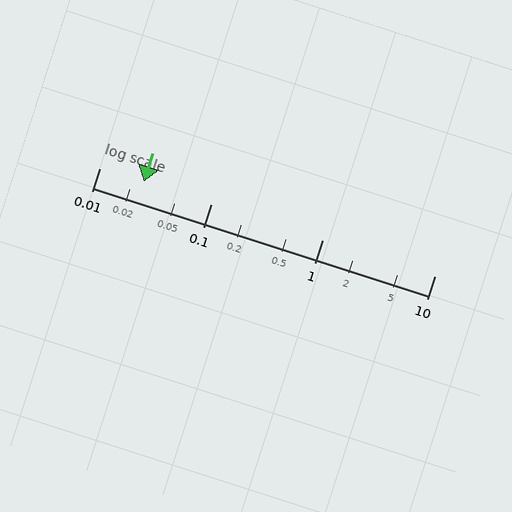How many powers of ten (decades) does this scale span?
The scale spans 3 decades, from 0.01 to 10.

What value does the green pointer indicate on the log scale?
The pointer indicates approximately 0.025.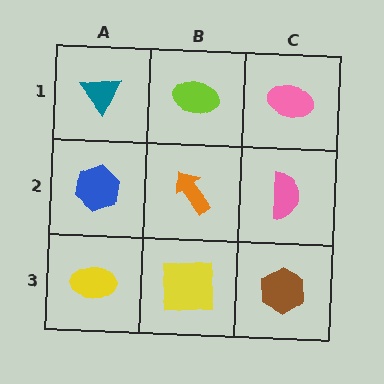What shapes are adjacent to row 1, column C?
A pink semicircle (row 2, column C), a lime ellipse (row 1, column B).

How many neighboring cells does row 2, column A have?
3.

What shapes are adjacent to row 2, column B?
A lime ellipse (row 1, column B), a yellow square (row 3, column B), a blue hexagon (row 2, column A), a pink semicircle (row 2, column C).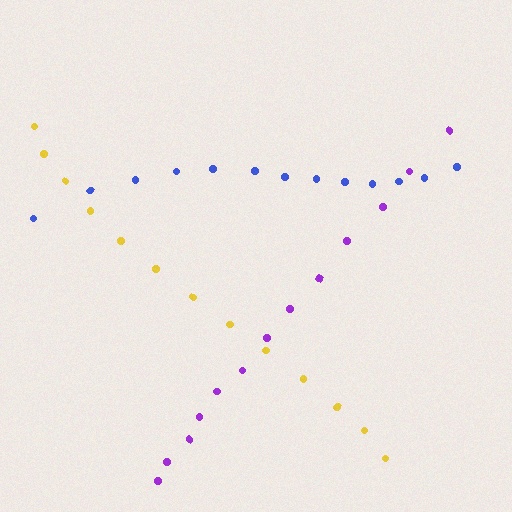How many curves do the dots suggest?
There are 3 distinct paths.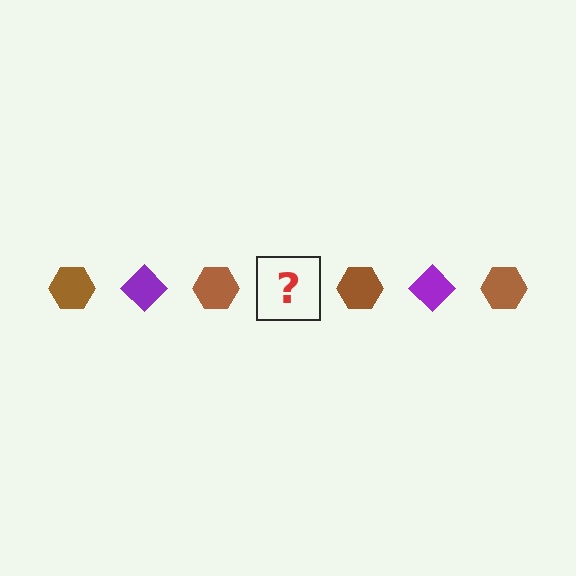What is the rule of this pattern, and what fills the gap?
The rule is that the pattern alternates between brown hexagon and purple diamond. The gap should be filled with a purple diamond.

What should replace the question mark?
The question mark should be replaced with a purple diamond.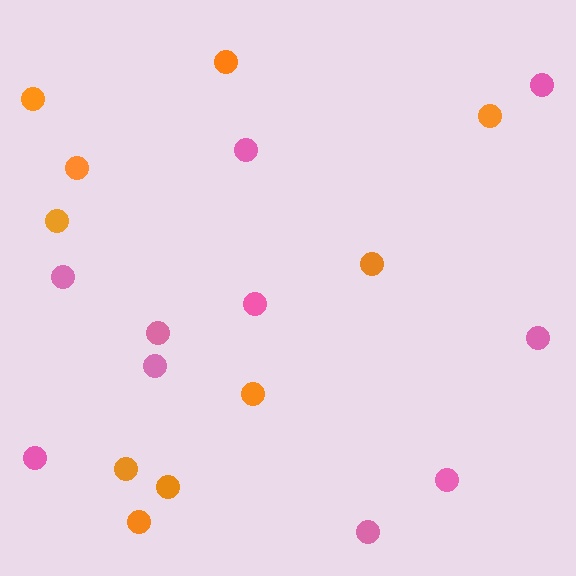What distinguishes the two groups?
There are 2 groups: one group of orange circles (10) and one group of pink circles (10).